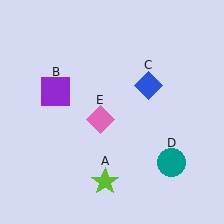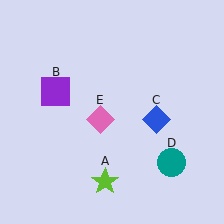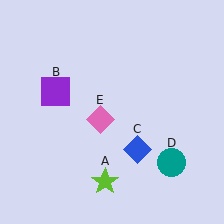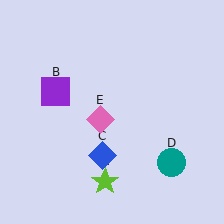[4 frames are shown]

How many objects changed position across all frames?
1 object changed position: blue diamond (object C).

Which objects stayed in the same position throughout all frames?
Lime star (object A) and purple square (object B) and teal circle (object D) and pink diamond (object E) remained stationary.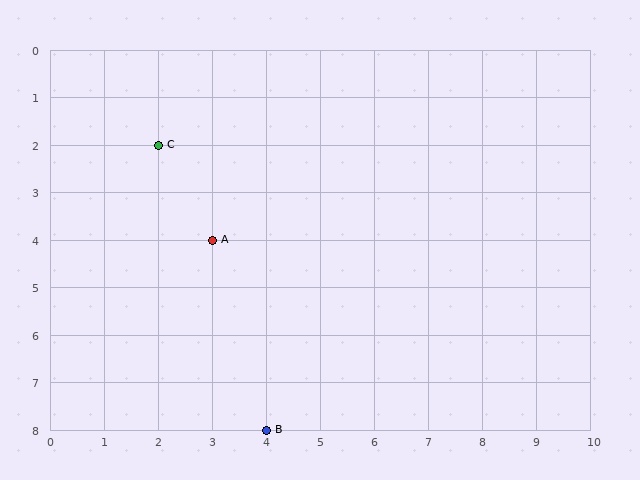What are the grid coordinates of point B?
Point B is at grid coordinates (4, 8).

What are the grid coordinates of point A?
Point A is at grid coordinates (3, 4).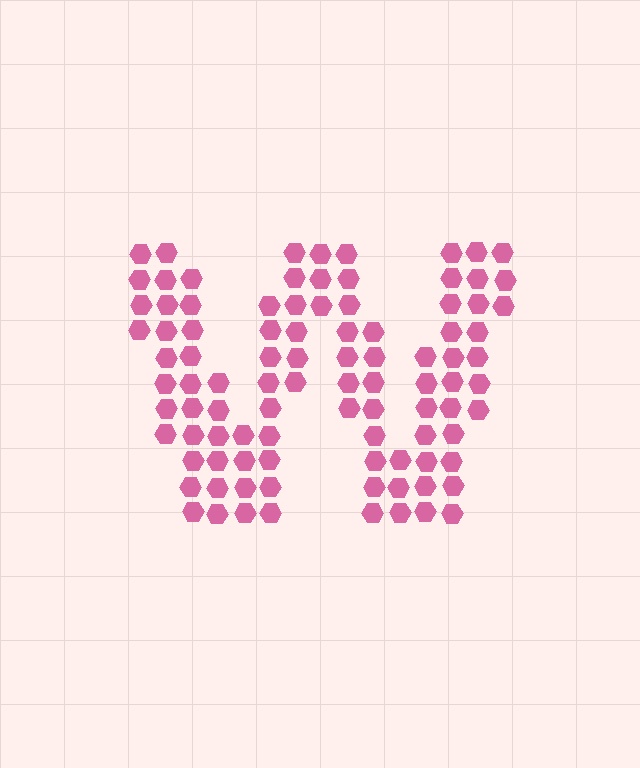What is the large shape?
The large shape is the letter W.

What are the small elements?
The small elements are hexagons.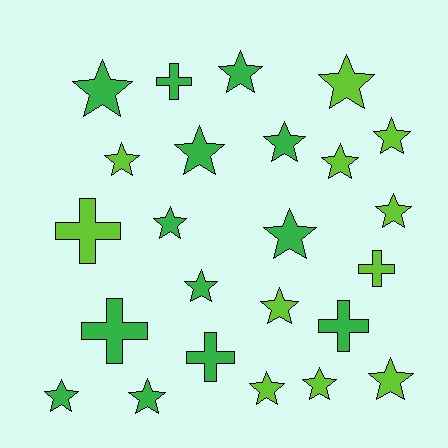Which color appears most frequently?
Green, with 13 objects.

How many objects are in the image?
There are 24 objects.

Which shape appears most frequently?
Star, with 18 objects.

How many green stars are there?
There are 9 green stars.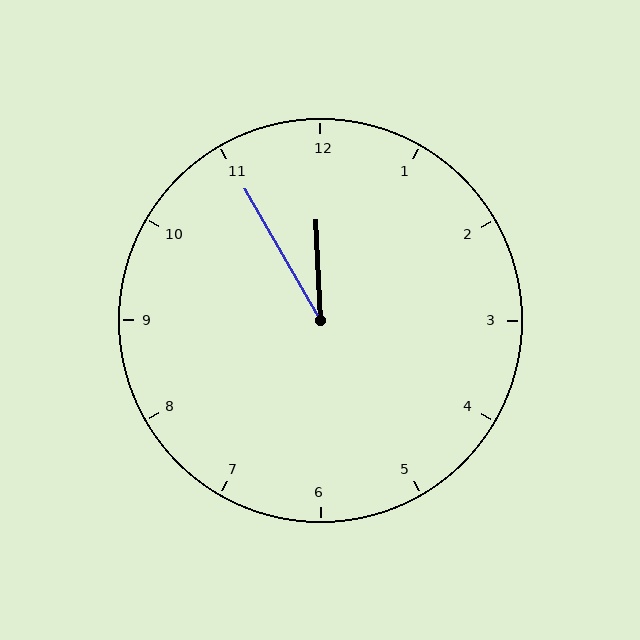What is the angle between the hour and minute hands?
Approximately 28 degrees.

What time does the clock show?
11:55.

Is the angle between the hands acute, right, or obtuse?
It is acute.